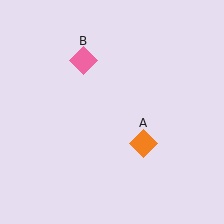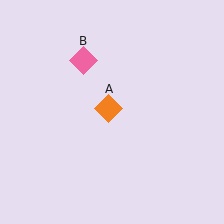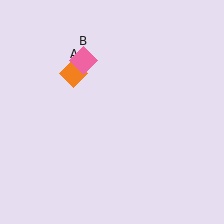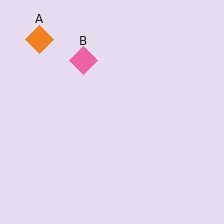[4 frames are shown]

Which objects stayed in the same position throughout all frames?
Pink diamond (object B) remained stationary.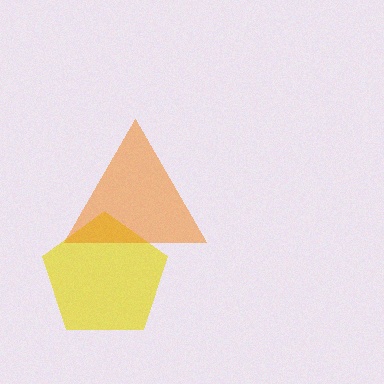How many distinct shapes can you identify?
There are 2 distinct shapes: a yellow pentagon, an orange triangle.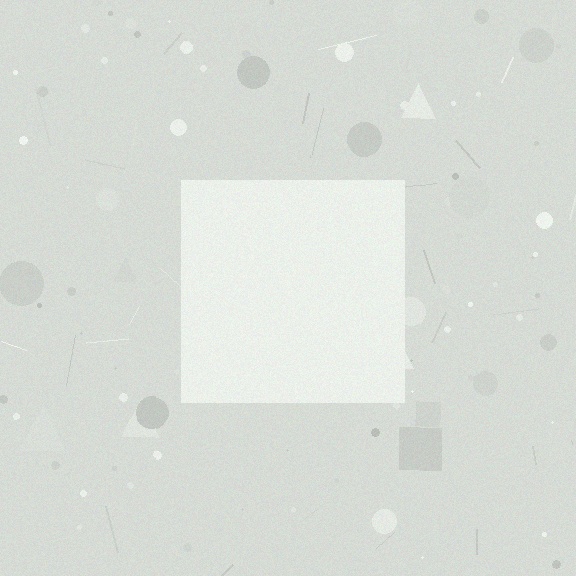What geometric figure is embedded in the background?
A square is embedded in the background.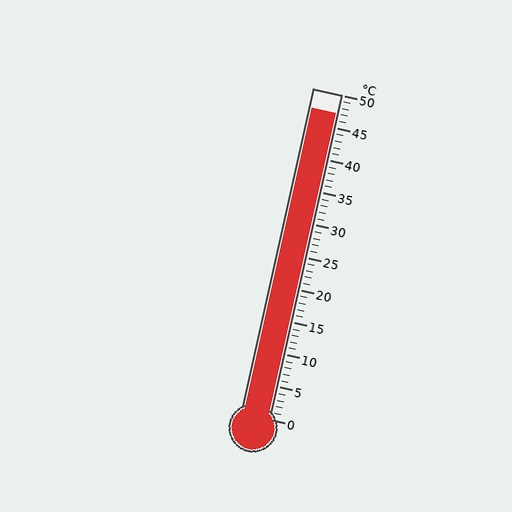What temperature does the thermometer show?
The thermometer shows approximately 47°C.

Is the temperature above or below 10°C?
The temperature is above 10°C.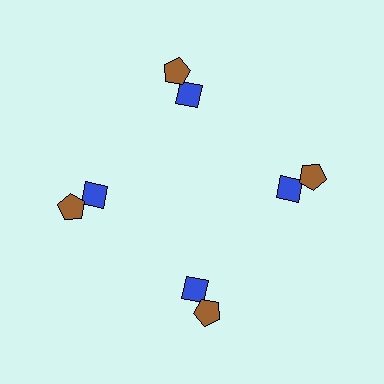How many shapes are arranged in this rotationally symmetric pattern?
There are 8 shapes, arranged in 4 groups of 2.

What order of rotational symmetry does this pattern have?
This pattern has 4-fold rotational symmetry.